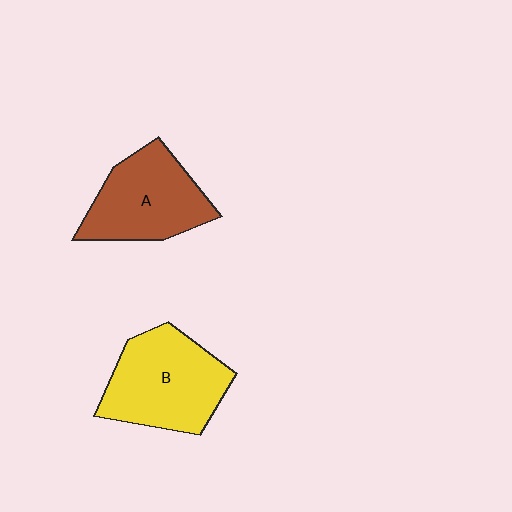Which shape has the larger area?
Shape B (yellow).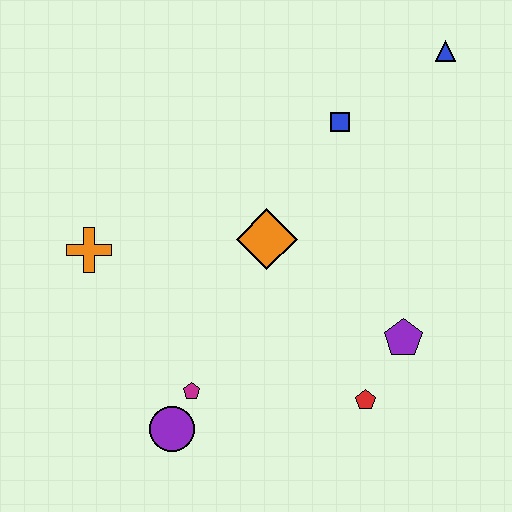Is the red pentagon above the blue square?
No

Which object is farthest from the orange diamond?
The blue triangle is farthest from the orange diamond.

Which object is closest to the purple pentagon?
The red pentagon is closest to the purple pentagon.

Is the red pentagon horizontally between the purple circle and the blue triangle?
Yes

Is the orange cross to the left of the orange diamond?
Yes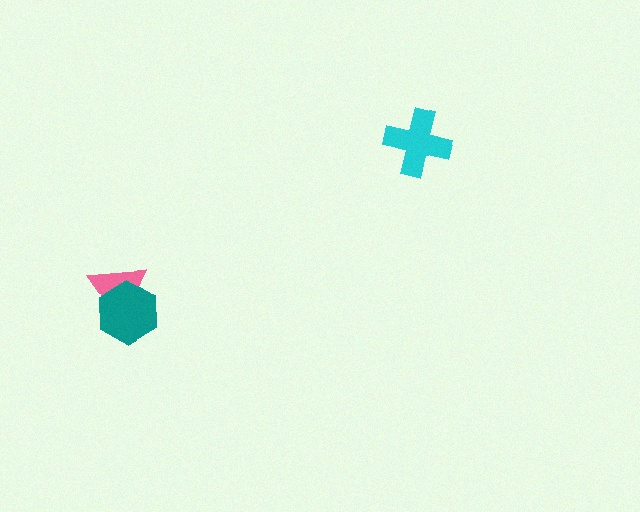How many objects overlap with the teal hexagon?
1 object overlaps with the teal hexagon.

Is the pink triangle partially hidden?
Yes, it is partially covered by another shape.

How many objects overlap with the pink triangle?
1 object overlaps with the pink triangle.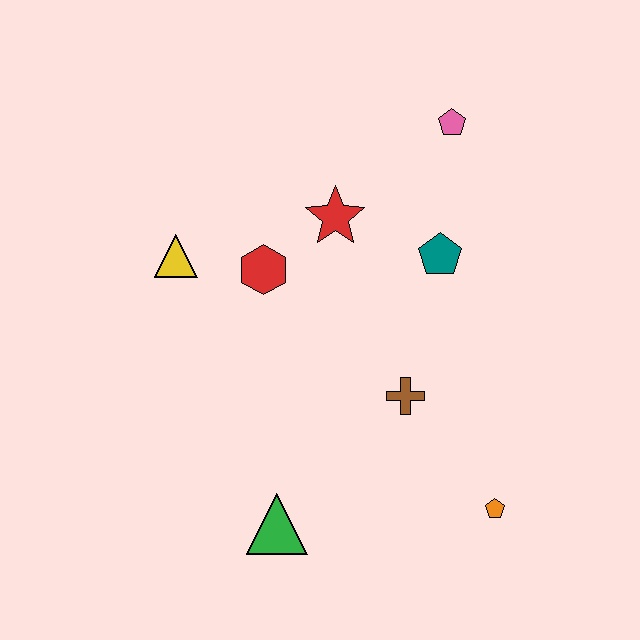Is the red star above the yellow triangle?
Yes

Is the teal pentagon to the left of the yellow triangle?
No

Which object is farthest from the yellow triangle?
The orange pentagon is farthest from the yellow triangle.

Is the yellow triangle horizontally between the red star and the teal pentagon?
No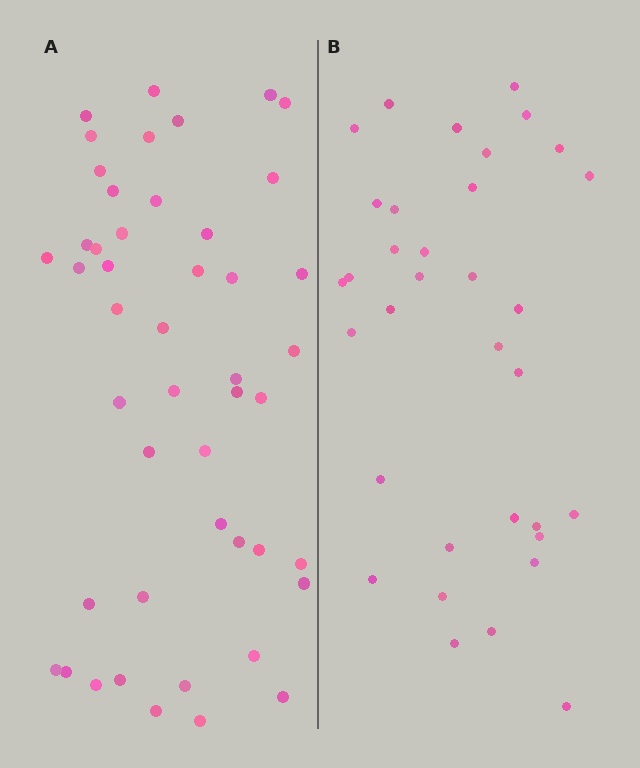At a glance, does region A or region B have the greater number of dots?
Region A (the left region) has more dots.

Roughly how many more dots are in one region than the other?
Region A has approximately 15 more dots than region B.